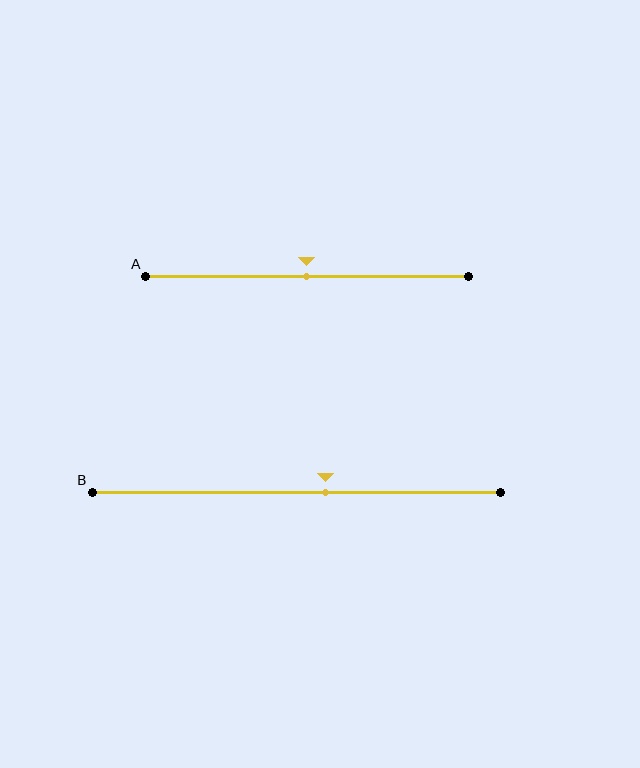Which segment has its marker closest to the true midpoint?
Segment A has its marker closest to the true midpoint.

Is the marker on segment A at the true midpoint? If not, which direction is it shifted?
Yes, the marker on segment A is at the true midpoint.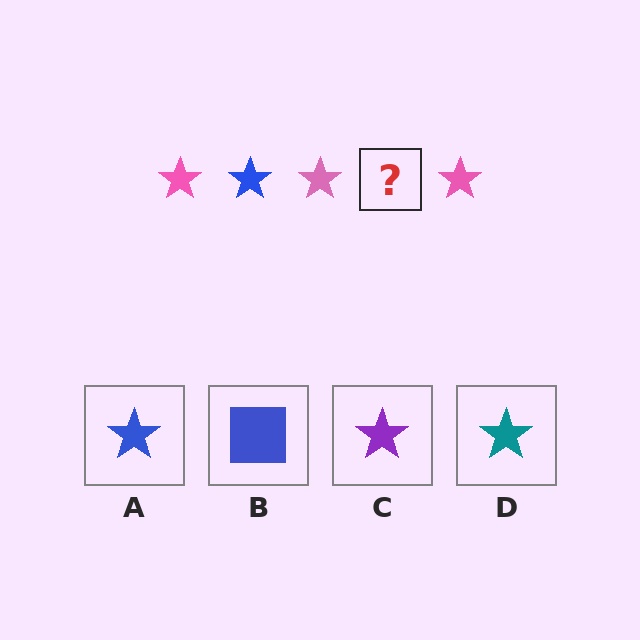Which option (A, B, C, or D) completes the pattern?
A.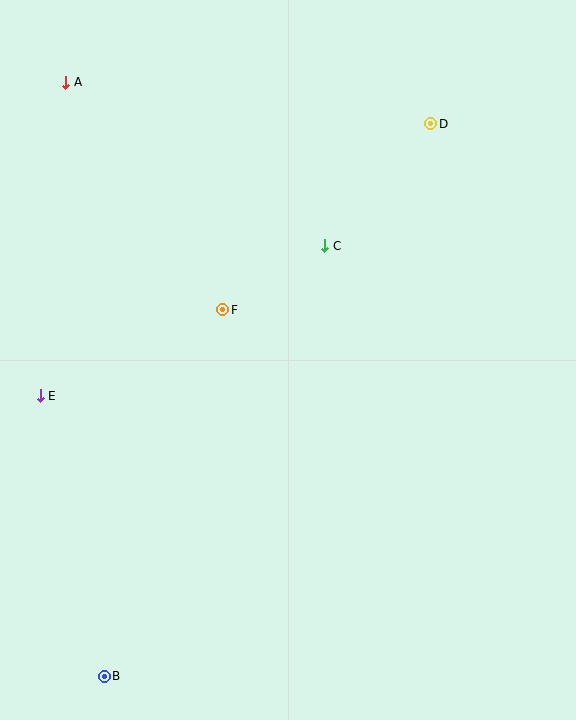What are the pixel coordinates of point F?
Point F is at (223, 310).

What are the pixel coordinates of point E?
Point E is at (40, 396).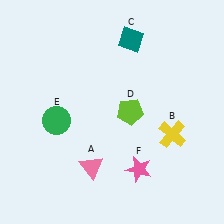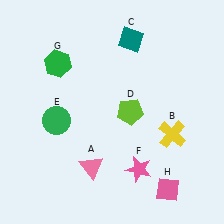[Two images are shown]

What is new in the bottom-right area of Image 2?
A pink diamond (H) was added in the bottom-right area of Image 2.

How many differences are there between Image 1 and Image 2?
There are 2 differences between the two images.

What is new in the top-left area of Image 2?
A green hexagon (G) was added in the top-left area of Image 2.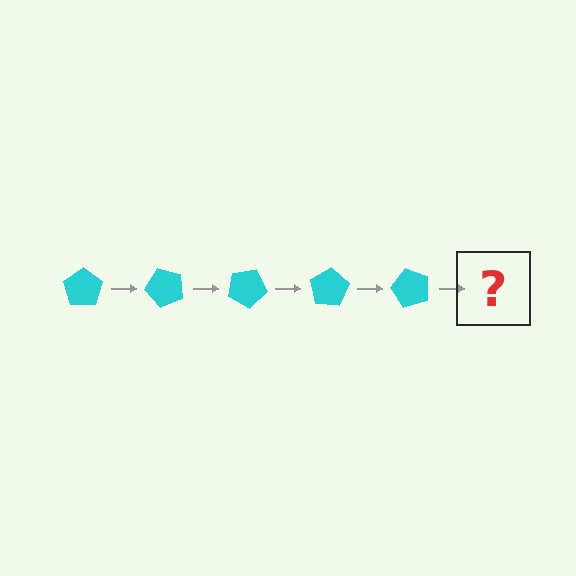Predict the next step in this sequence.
The next step is a cyan pentagon rotated 250 degrees.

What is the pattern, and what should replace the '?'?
The pattern is that the pentagon rotates 50 degrees each step. The '?' should be a cyan pentagon rotated 250 degrees.